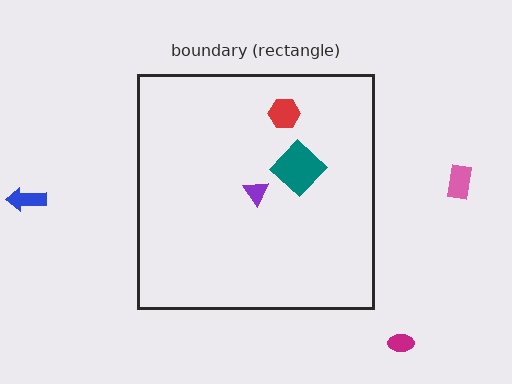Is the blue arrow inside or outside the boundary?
Outside.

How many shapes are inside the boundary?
3 inside, 3 outside.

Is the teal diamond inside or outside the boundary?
Inside.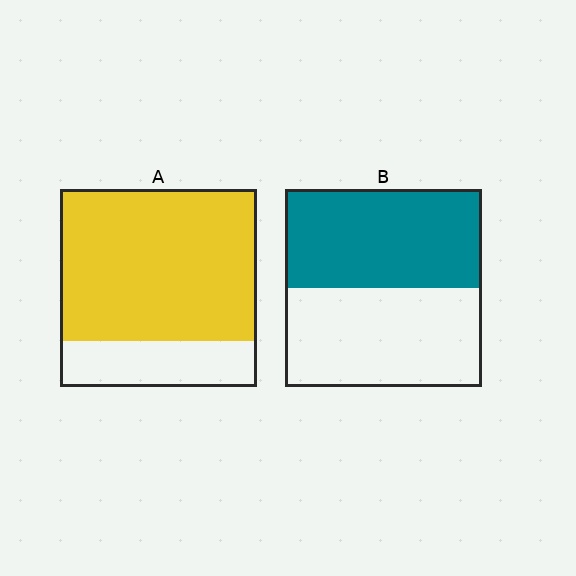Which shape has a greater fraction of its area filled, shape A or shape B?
Shape A.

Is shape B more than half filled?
Roughly half.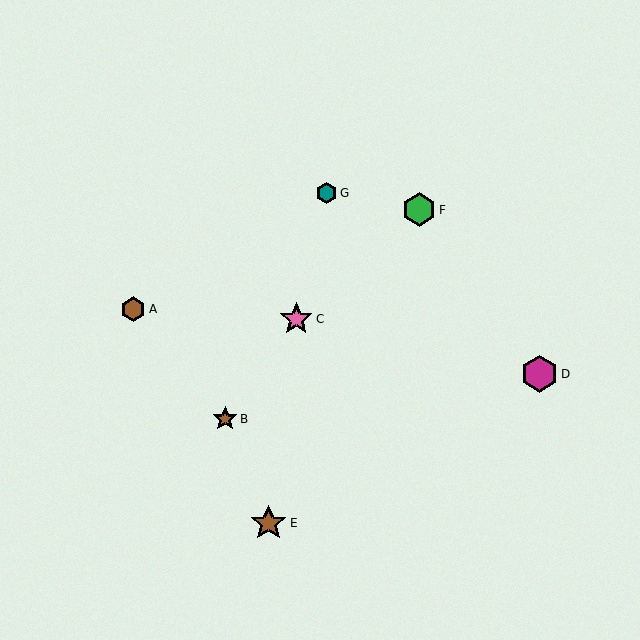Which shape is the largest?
The magenta hexagon (labeled D) is the largest.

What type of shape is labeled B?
Shape B is a brown star.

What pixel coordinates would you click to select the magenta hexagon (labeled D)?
Click at (540, 374) to select the magenta hexagon D.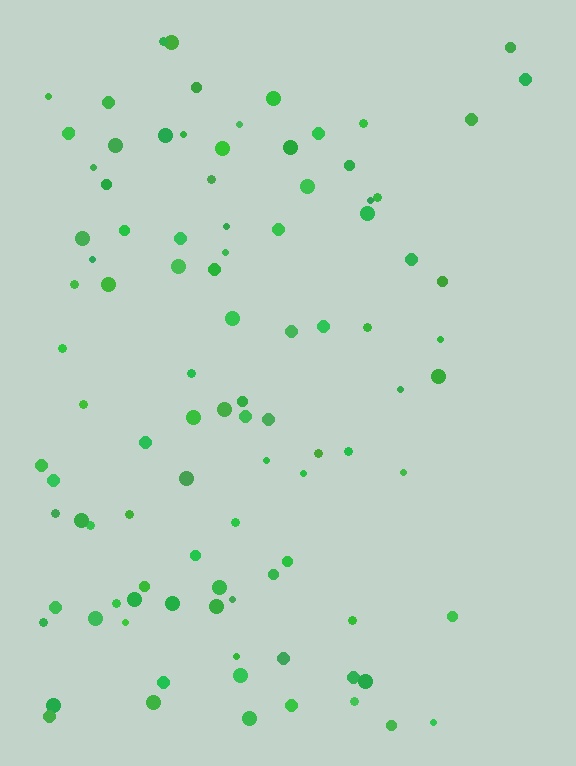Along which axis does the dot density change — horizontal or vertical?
Horizontal.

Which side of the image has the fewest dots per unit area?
The right.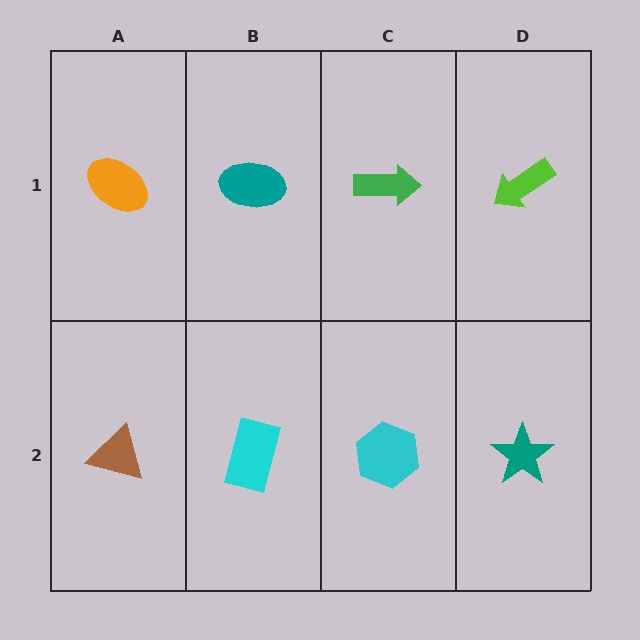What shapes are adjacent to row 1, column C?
A cyan hexagon (row 2, column C), a teal ellipse (row 1, column B), a lime arrow (row 1, column D).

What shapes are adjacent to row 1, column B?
A cyan rectangle (row 2, column B), an orange ellipse (row 1, column A), a green arrow (row 1, column C).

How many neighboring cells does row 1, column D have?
2.